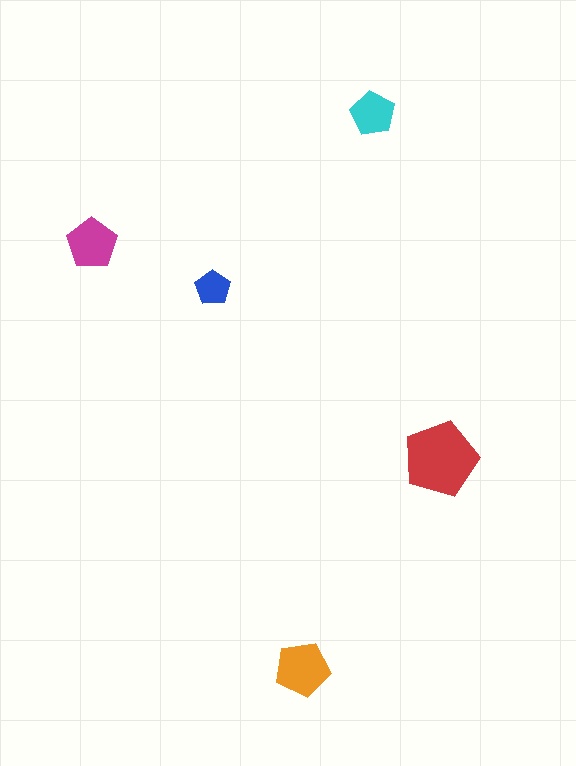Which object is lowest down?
The orange pentagon is bottommost.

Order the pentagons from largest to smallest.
the red one, the orange one, the magenta one, the cyan one, the blue one.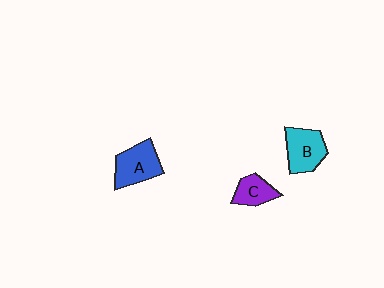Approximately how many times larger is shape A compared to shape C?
Approximately 1.6 times.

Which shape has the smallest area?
Shape C (purple).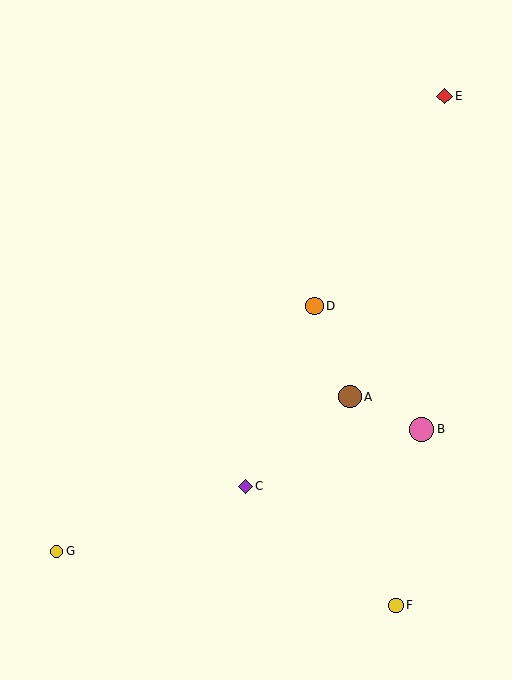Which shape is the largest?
The pink circle (labeled B) is the largest.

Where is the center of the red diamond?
The center of the red diamond is at (445, 96).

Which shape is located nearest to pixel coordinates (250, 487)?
The purple diamond (labeled C) at (245, 486) is nearest to that location.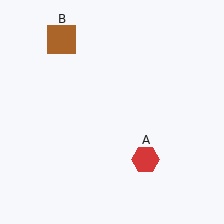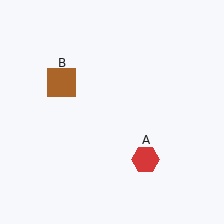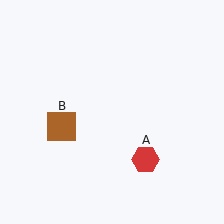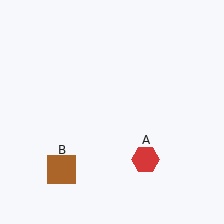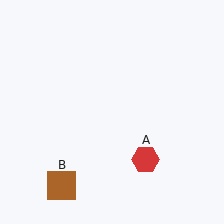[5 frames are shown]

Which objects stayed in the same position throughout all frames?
Red hexagon (object A) remained stationary.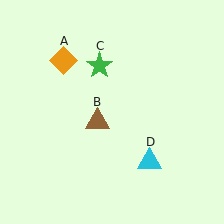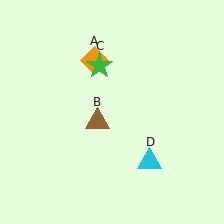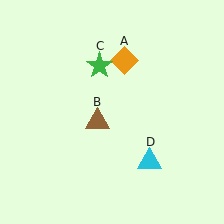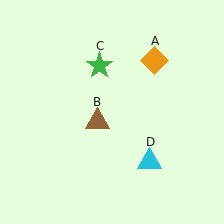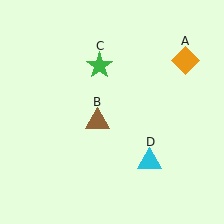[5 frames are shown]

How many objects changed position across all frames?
1 object changed position: orange diamond (object A).